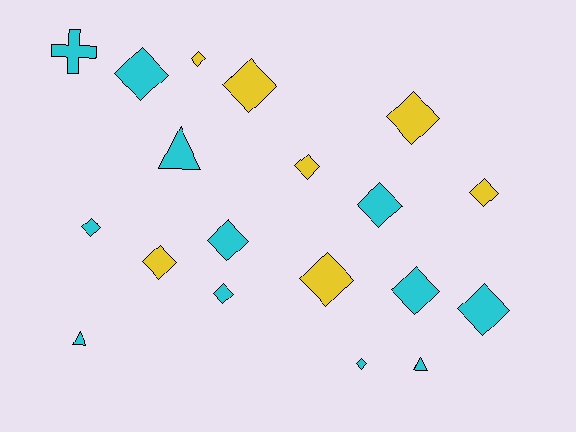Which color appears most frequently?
Cyan, with 12 objects.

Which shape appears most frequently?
Diamond, with 15 objects.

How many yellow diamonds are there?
There are 7 yellow diamonds.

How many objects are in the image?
There are 19 objects.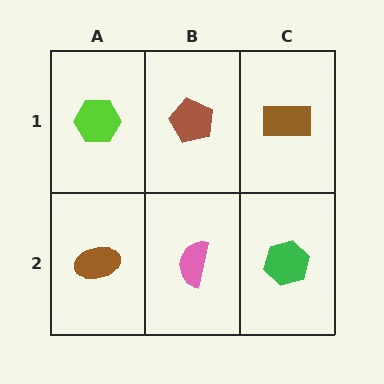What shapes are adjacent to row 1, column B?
A pink semicircle (row 2, column B), a lime hexagon (row 1, column A), a brown rectangle (row 1, column C).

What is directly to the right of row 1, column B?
A brown rectangle.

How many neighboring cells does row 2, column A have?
2.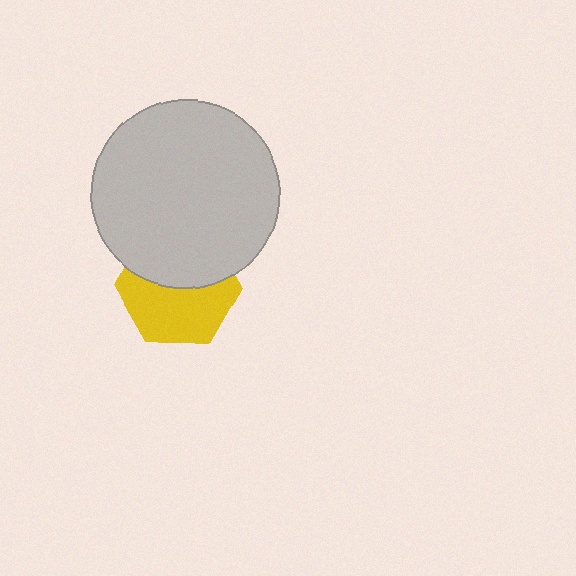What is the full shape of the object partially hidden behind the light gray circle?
The partially hidden object is a yellow hexagon.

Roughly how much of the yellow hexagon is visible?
About half of it is visible (roughly 55%).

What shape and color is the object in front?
The object in front is a light gray circle.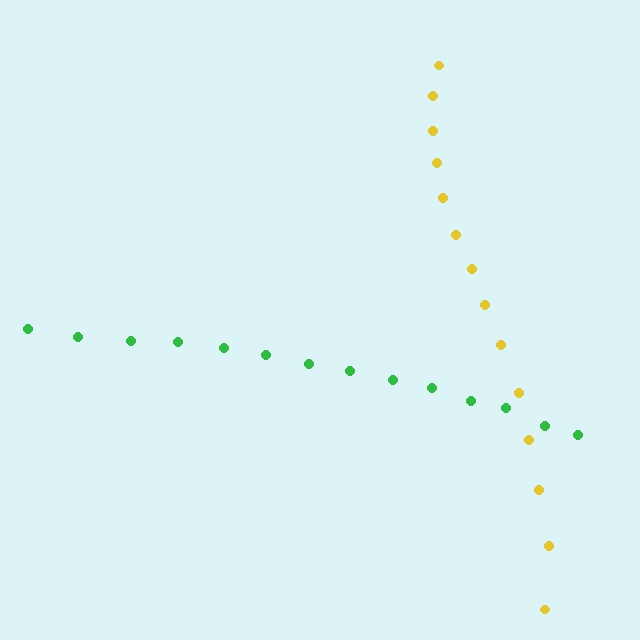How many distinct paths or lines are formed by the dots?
There are 2 distinct paths.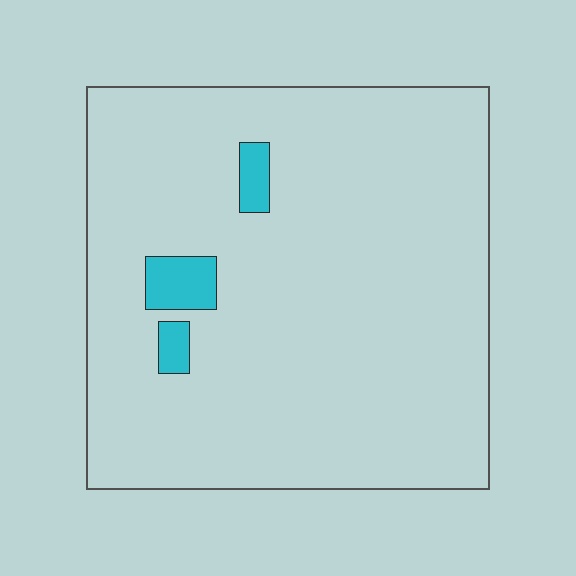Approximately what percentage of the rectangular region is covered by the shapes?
Approximately 5%.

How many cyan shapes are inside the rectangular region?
3.